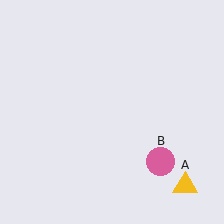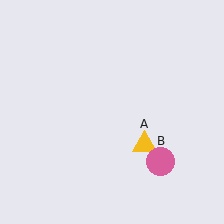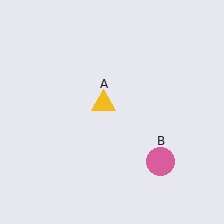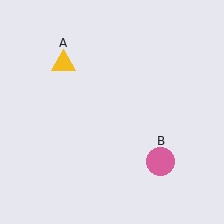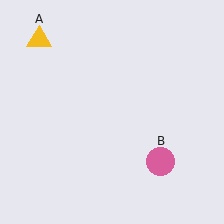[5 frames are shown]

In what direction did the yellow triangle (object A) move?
The yellow triangle (object A) moved up and to the left.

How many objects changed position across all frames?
1 object changed position: yellow triangle (object A).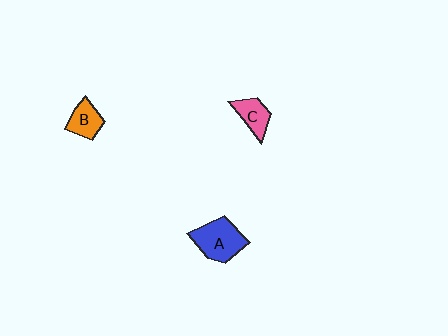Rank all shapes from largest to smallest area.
From largest to smallest: A (blue), B (orange), C (pink).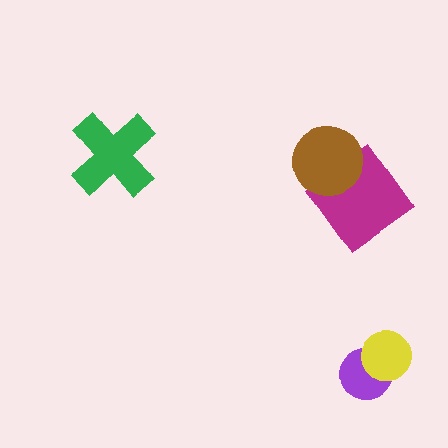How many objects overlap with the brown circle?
1 object overlaps with the brown circle.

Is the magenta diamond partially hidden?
Yes, it is partially covered by another shape.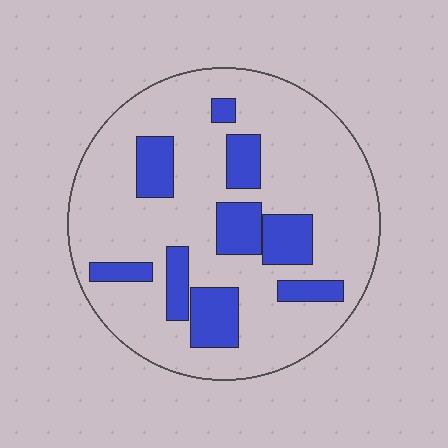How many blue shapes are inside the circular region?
9.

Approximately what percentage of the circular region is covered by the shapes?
Approximately 25%.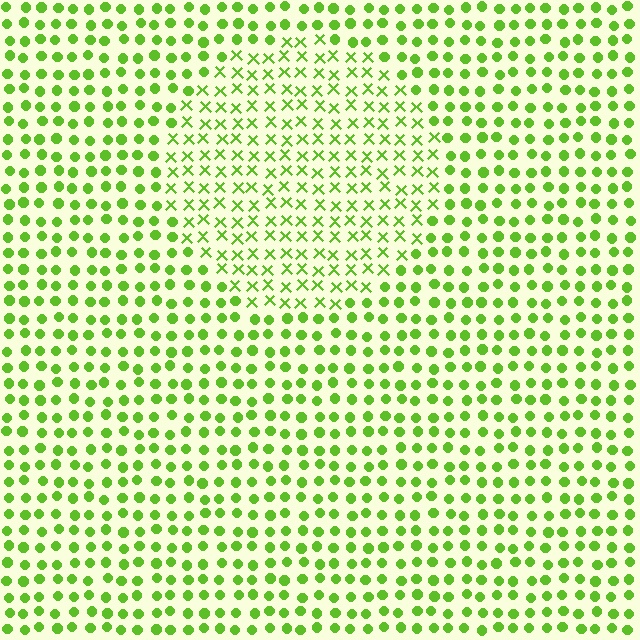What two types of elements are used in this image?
The image uses X marks inside the circle region and circles outside it.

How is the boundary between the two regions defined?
The boundary is defined by a change in element shape: X marks inside vs. circles outside. All elements share the same color and spacing.